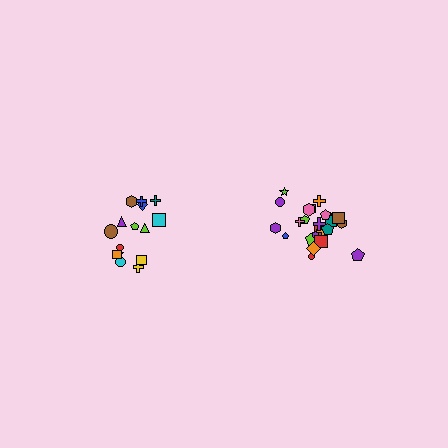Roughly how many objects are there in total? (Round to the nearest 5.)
Roughly 40 objects in total.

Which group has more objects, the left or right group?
The right group.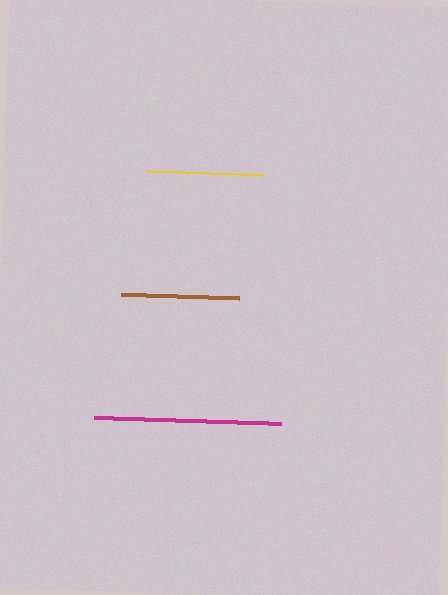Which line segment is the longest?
The magenta line is the longest at approximately 187 pixels.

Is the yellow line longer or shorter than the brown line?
The brown line is longer than the yellow line.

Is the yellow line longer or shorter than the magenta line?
The magenta line is longer than the yellow line.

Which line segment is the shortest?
The yellow line is the shortest at approximately 117 pixels.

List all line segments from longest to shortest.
From longest to shortest: magenta, brown, yellow.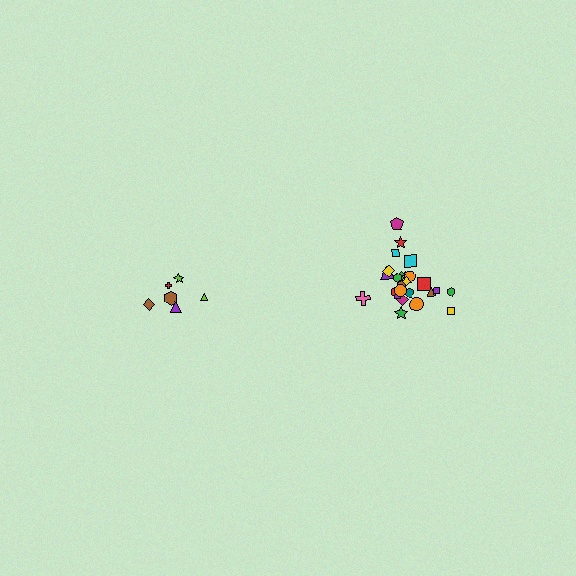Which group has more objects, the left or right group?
The right group.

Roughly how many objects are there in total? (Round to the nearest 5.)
Roughly 30 objects in total.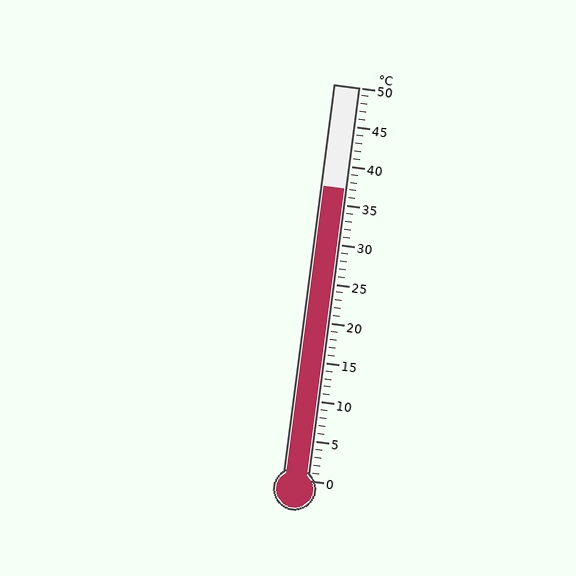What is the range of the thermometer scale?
The thermometer scale ranges from 0°C to 50°C.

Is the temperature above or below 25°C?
The temperature is above 25°C.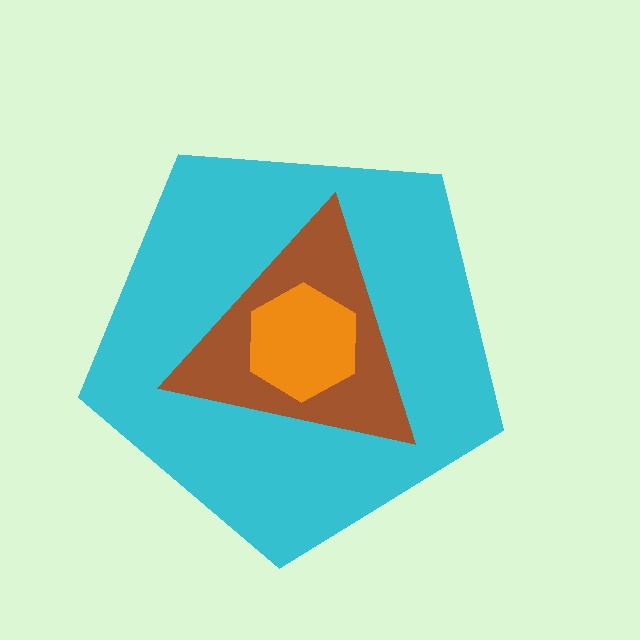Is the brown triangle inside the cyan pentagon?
Yes.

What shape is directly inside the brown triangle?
The orange hexagon.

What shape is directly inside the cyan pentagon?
The brown triangle.